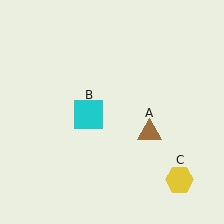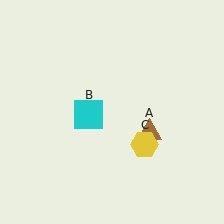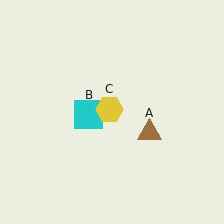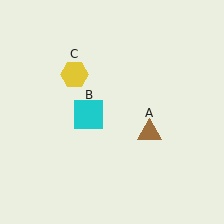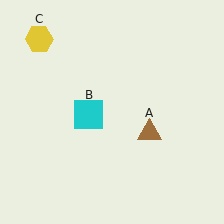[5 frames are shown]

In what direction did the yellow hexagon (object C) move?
The yellow hexagon (object C) moved up and to the left.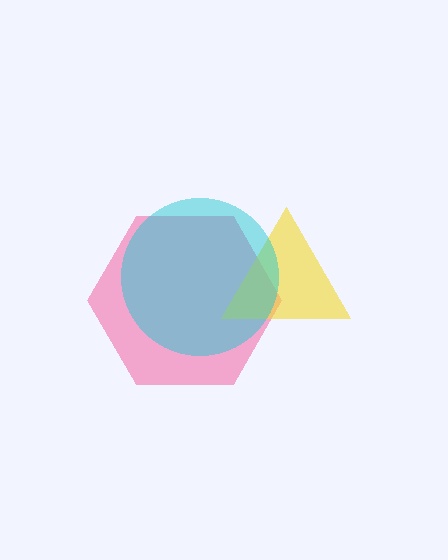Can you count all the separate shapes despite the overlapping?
Yes, there are 3 separate shapes.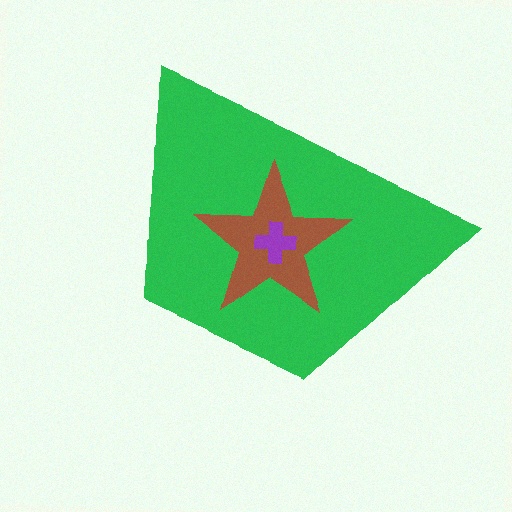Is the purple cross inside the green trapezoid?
Yes.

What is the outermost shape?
The green trapezoid.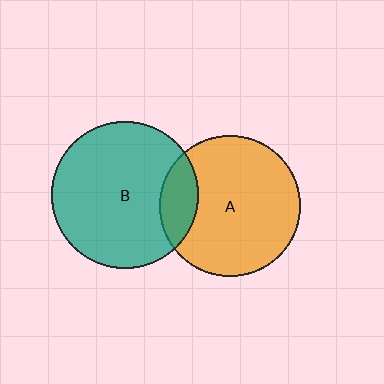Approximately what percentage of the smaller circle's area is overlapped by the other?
Approximately 15%.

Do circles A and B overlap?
Yes.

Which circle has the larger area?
Circle B (teal).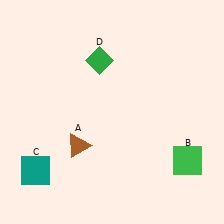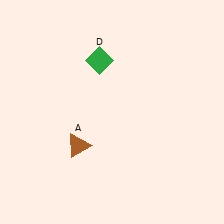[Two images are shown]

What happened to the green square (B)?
The green square (B) was removed in Image 2. It was in the bottom-right area of Image 1.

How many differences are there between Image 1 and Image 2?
There are 2 differences between the two images.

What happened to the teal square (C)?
The teal square (C) was removed in Image 2. It was in the bottom-left area of Image 1.